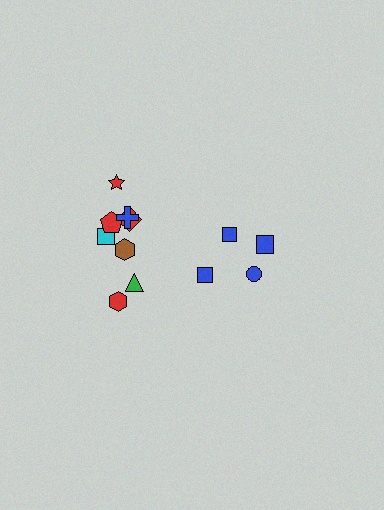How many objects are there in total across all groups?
There are 12 objects.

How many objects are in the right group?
There are 4 objects.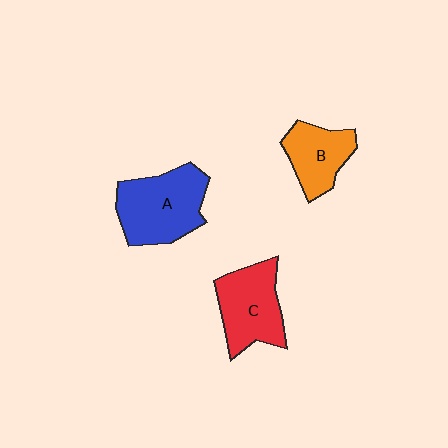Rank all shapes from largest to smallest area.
From largest to smallest: A (blue), C (red), B (orange).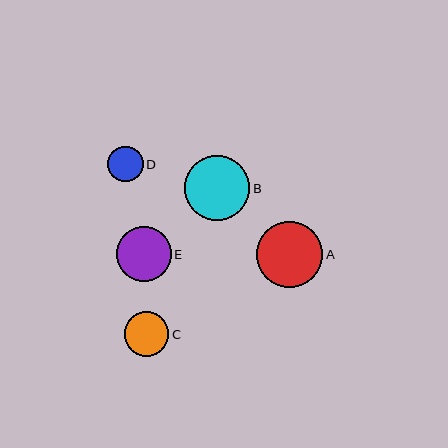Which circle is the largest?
Circle A is the largest with a size of approximately 66 pixels.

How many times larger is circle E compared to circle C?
Circle E is approximately 1.2 times the size of circle C.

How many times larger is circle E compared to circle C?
Circle E is approximately 1.2 times the size of circle C.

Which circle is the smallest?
Circle D is the smallest with a size of approximately 35 pixels.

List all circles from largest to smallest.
From largest to smallest: A, B, E, C, D.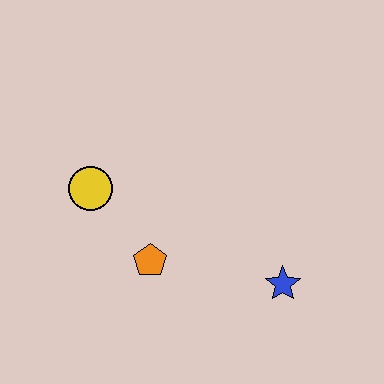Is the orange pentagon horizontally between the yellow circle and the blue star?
Yes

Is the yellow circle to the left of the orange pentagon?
Yes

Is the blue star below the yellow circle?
Yes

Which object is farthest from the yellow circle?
The blue star is farthest from the yellow circle.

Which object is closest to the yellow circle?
The orange pentagon is closest to the yellow circle.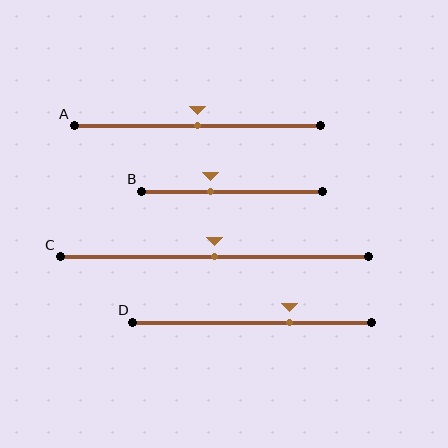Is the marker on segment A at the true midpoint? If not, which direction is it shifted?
Yes, the marker on segment A is at the true midpoint.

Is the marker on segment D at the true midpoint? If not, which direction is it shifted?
No, the marker on segment D is shifted to the right by about 16% of the segment length.